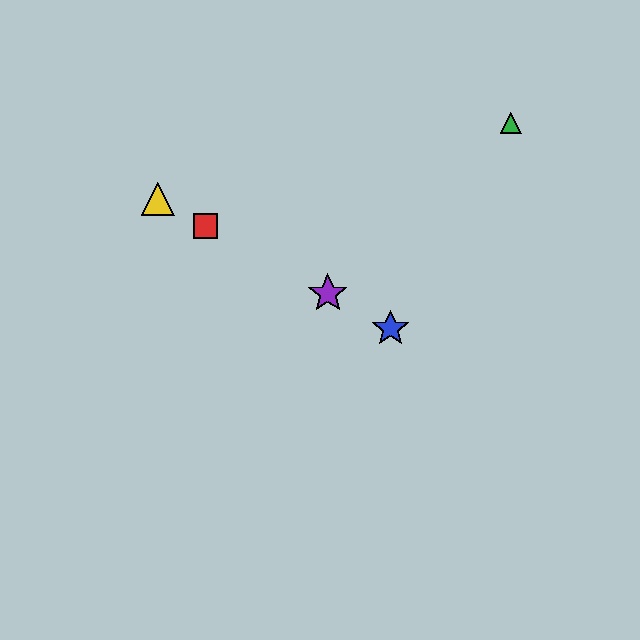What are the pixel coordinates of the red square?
The red square is at (206, 226).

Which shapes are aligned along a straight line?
The red square, the blue star, the yellow triangle, the purple star are aligned along a straight line.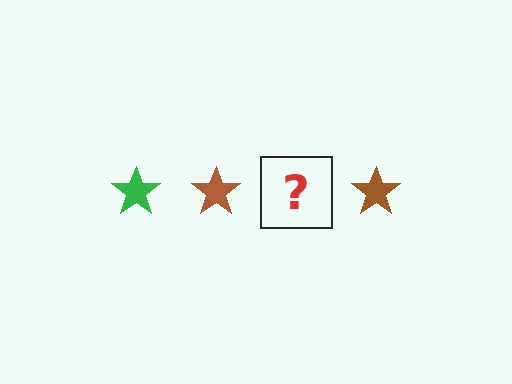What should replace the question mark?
The question mark should be replaced with a green star.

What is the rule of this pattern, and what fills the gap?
The rule is that the pattern cycles through green, brown stars. The gap should be filled with a green star.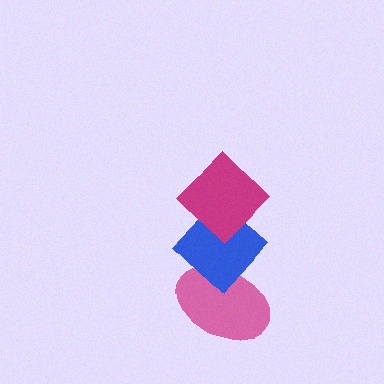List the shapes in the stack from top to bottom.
From top to bottom: the magenta diamond, the blue diamond, the pink ellipse.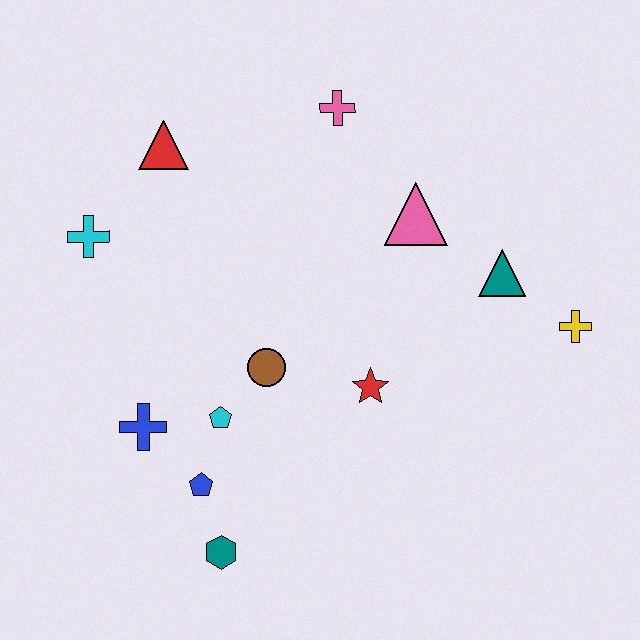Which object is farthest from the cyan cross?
The yellow cross is farthest from the cyan cross.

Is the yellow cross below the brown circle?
No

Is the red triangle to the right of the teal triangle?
No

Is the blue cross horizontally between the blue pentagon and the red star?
No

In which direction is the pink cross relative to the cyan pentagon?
The pink cross is above the cyan pentagon.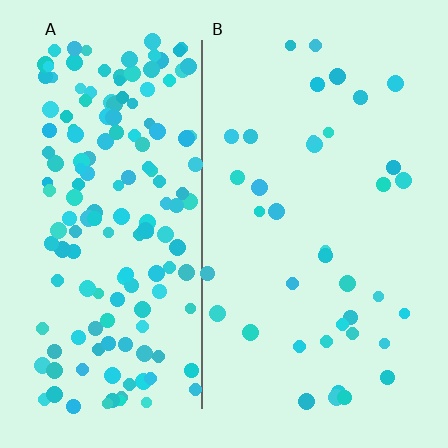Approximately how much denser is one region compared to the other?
Approximately 4.2× — region A over region B.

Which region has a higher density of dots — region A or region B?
A (the left).